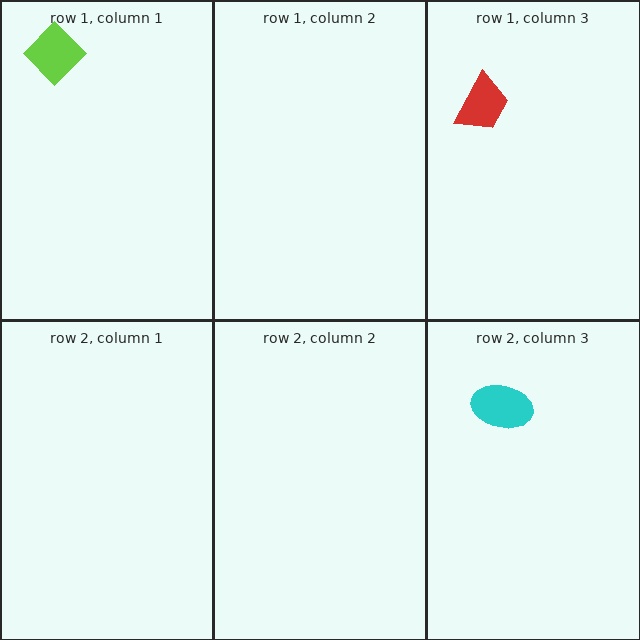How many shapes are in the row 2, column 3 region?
1.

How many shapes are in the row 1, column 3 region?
1.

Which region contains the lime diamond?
The row 1, column 1 region.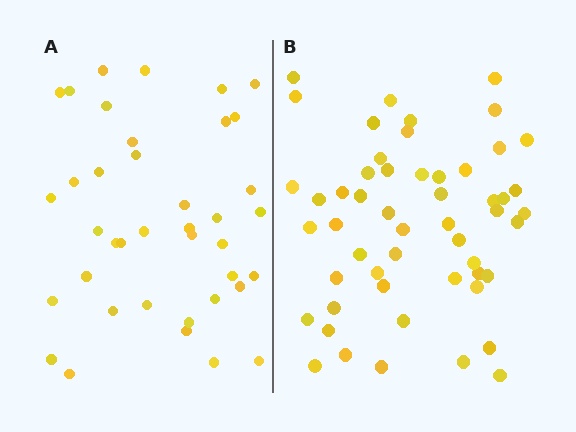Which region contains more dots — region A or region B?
Region B (the right region) has more dots.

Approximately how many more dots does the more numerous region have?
Region B has approximately 15 more dots than region A.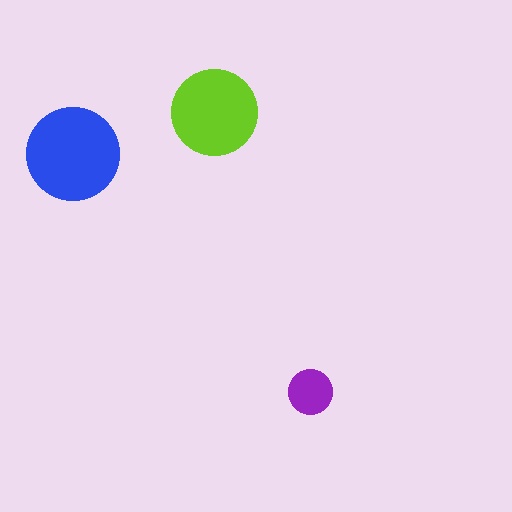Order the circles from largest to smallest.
the blue one, the lime one, the purple one.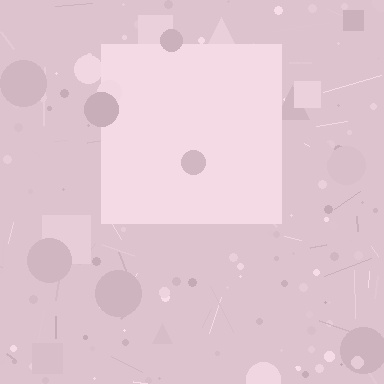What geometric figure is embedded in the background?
A square is embedded in the background.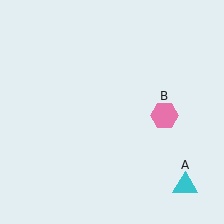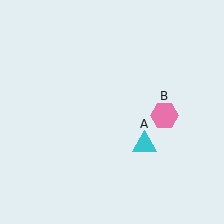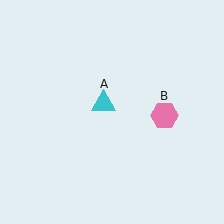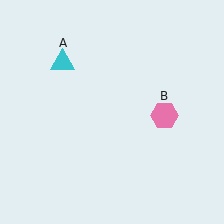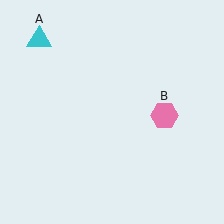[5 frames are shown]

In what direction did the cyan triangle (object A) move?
The cyan triangle (object A) moved up and to the left.